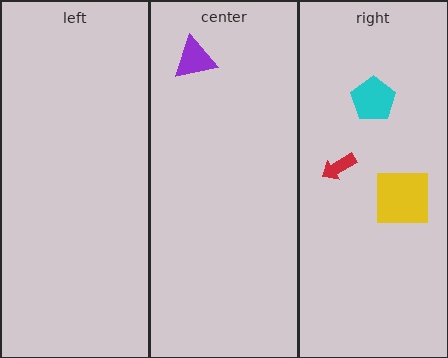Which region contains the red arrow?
The right region.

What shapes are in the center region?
The purple triangle.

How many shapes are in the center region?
1.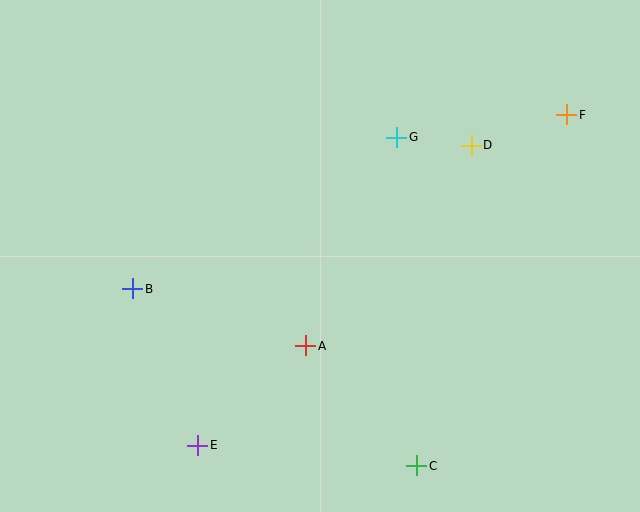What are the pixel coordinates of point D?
Point D is at (471, 145).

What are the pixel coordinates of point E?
Point E is at (198, 445).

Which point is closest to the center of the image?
Point A at (306, 346) is closest to the center.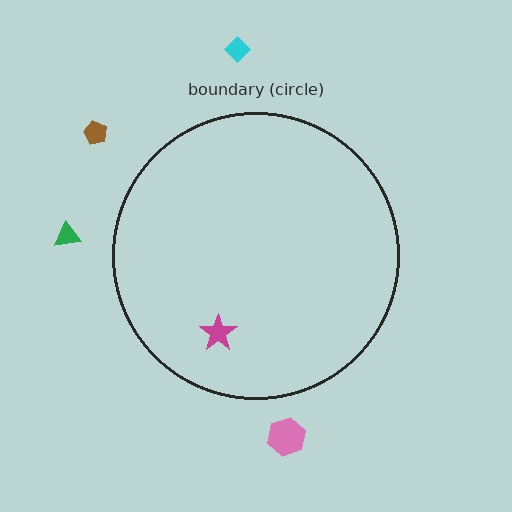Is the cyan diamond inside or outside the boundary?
Outside.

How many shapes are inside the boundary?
1 inside, 4 outside.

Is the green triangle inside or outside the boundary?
Outside.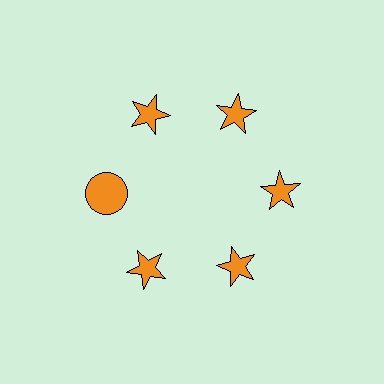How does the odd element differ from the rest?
It has a different shape: circle instead of star.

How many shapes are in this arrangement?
There are 6 shapes arranged in a ring pattern.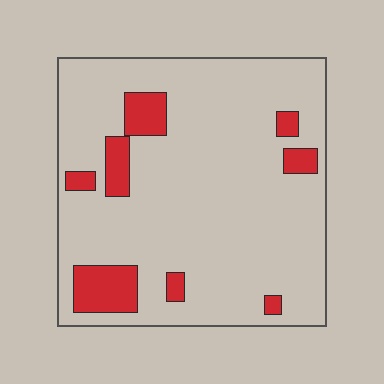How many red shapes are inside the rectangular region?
8.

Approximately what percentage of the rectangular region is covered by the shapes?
Approximately 15%.